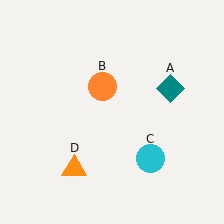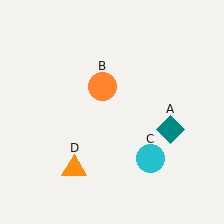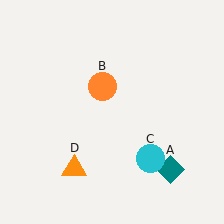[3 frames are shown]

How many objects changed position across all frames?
1 object changed position: teal diamond (object A).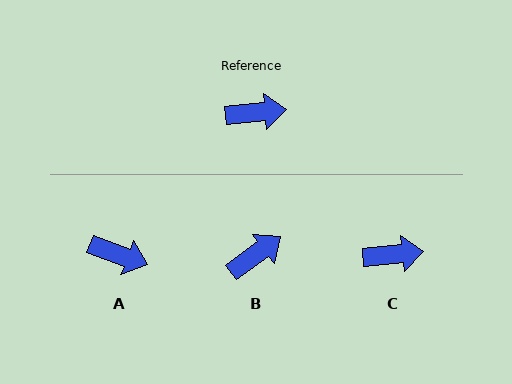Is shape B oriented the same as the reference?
No, it is off by about 31 degrees.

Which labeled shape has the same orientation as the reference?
C.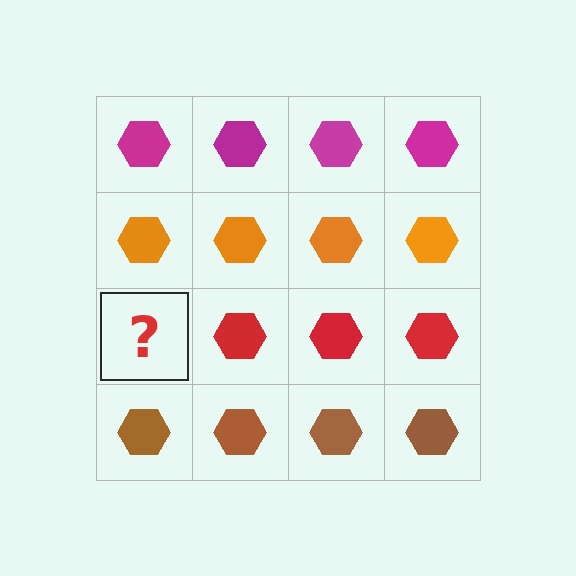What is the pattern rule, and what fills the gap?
The rule is that each row has a consistent color. The gap should be filled with a red hexagon.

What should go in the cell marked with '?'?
The missing cell should contain a red hexagon.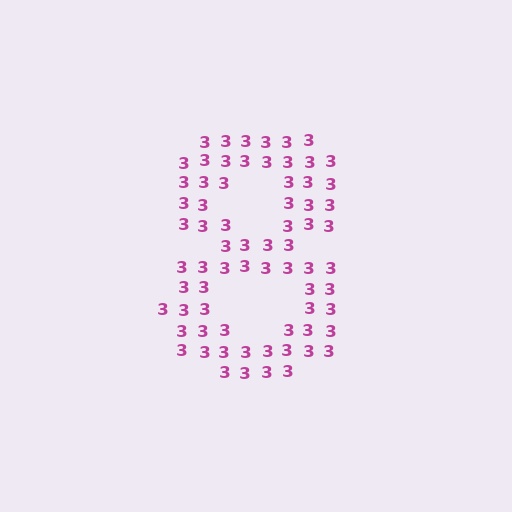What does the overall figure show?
The overall figure shows the digit 8.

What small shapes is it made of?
It is made of small digit 3's.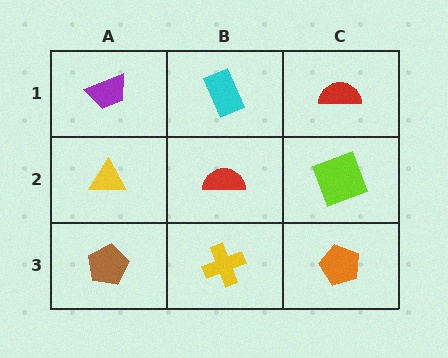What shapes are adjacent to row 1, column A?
A yellow triangle (row 2, column A), a cyan rectangle (row 1, column B).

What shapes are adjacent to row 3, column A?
A yellow triangle (row 2, column A), a yellow cross (row 3, column B).